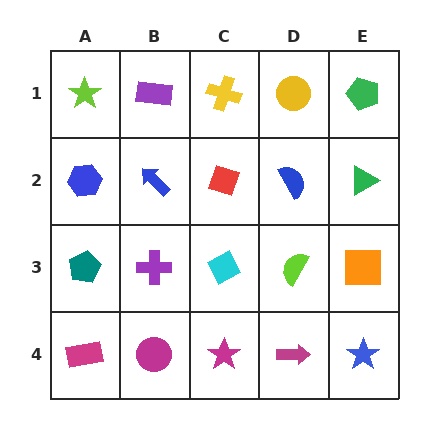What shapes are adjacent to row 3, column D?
A blue semicircle (row 2, column D), a magenta arrow (row 4, column D), a cyan diamond (row 3, column C), an orange square (row 3, column E).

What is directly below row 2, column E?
An orange square.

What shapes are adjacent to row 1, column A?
A blue hexagon (row 2, column A), a purple rectangle (row 1, column B).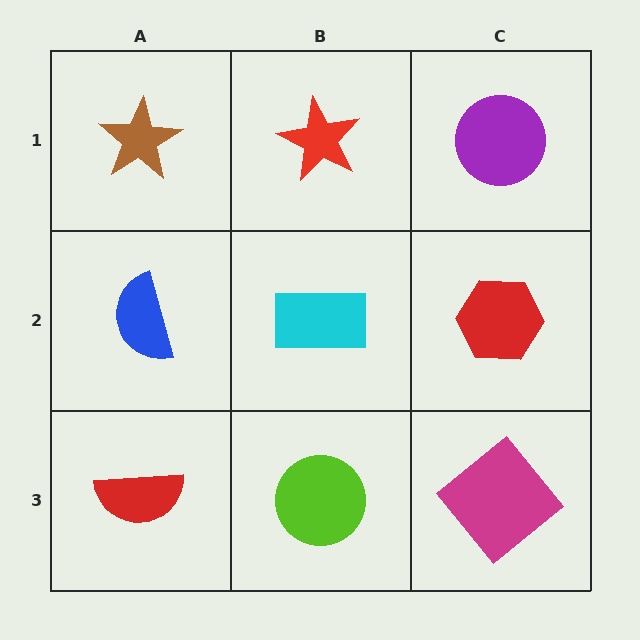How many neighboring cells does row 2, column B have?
4.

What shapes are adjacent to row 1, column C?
A red hexagon (row 2, column C), a red star (row 1, column B).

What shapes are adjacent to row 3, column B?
A cyan rectangle (row 2, column B), a red semicircle (row 3, column A), a magenta diamond (row 3, column C).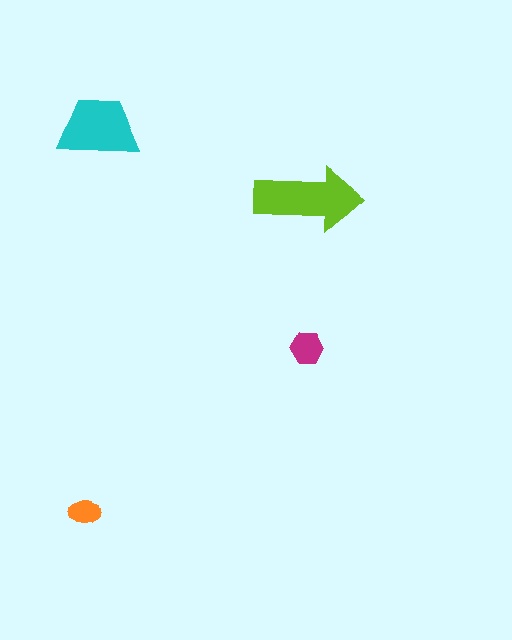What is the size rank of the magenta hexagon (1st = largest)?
3rd.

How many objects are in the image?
There are 4 objects in the image.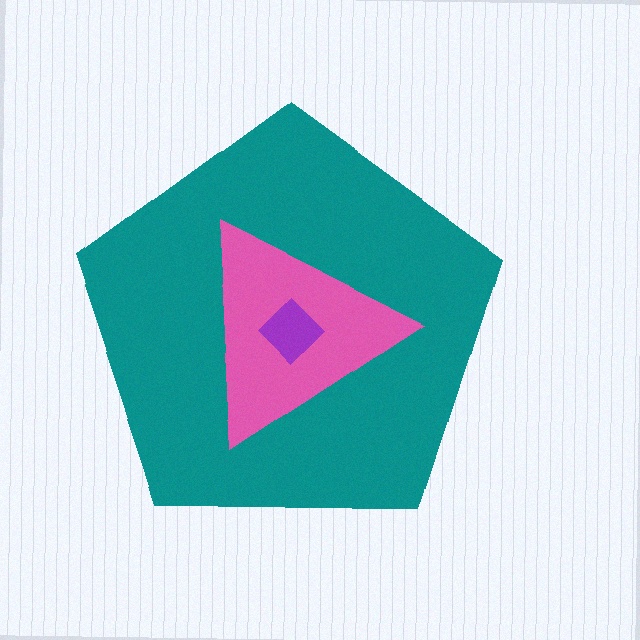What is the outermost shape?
The teal pentagon.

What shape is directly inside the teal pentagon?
The pink triangle.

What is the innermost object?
The purple diamond.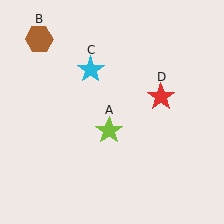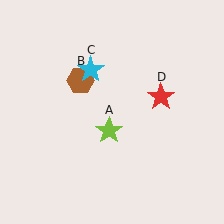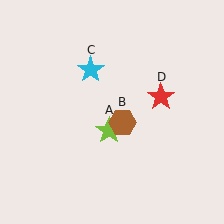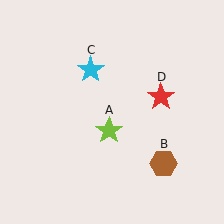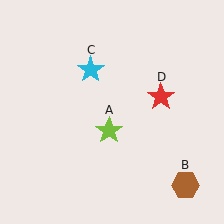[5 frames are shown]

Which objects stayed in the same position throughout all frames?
Lime star (object A) and cyan star (object C) and red star (object D) remained stationary.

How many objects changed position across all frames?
1 object changed position: brown hexagon (object B).